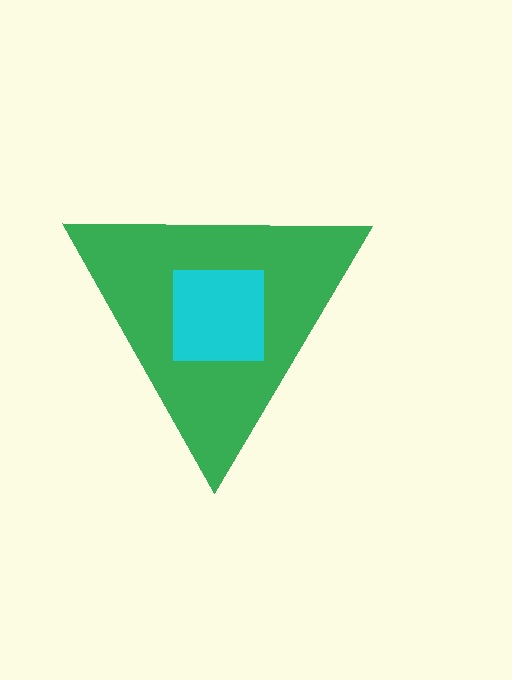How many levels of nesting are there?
2.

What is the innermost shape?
The cyan square.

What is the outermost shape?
The green triangle.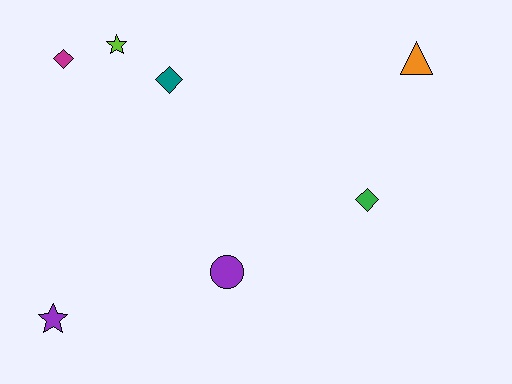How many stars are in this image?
There are 2 stars.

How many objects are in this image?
There are 7 objects.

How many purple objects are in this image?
There are 2 purple objects.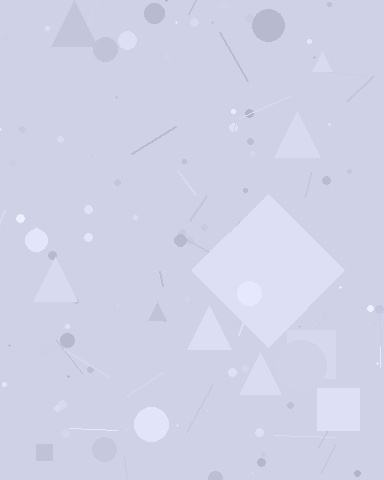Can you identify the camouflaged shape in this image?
The camouflaged shape is a diamond.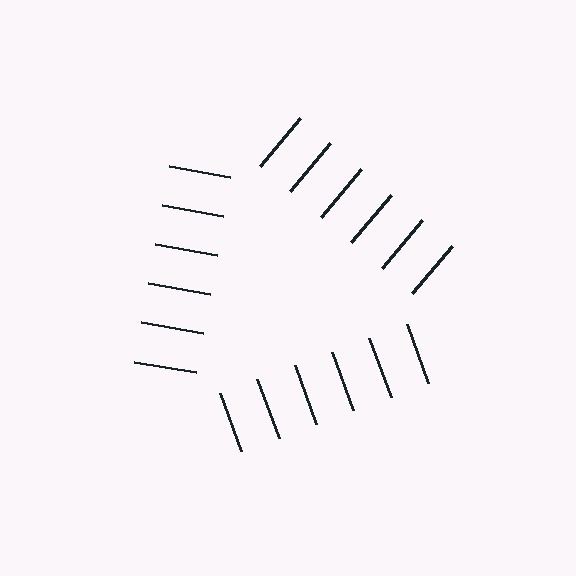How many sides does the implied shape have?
3 sides — the line-ends trace a triangle.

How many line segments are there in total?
18 — 6 along each of the 3 edges.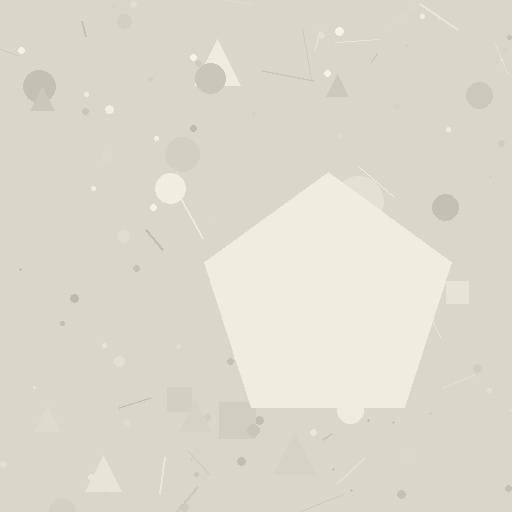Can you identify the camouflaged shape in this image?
The camouflaged shape is a pentagon.